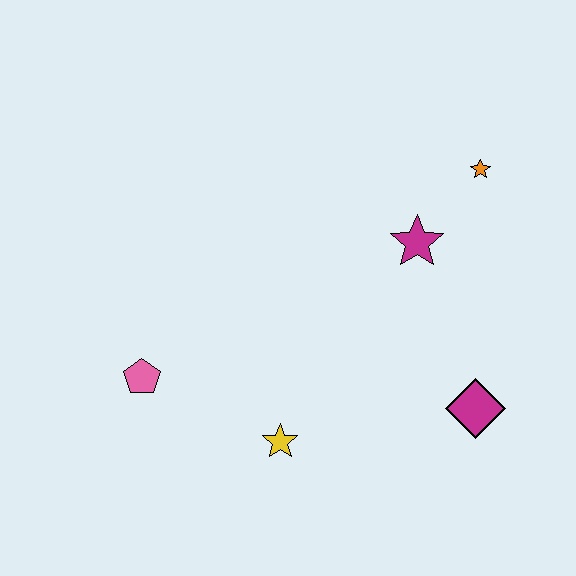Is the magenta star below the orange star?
Yes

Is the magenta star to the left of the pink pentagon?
No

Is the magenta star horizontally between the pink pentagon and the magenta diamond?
Yes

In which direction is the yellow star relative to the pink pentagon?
The yellow star is to the right of the pink pentagon.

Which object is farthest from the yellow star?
The orange star is farthest from the yellow star.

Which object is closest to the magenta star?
The orange star is closest to the magenta star.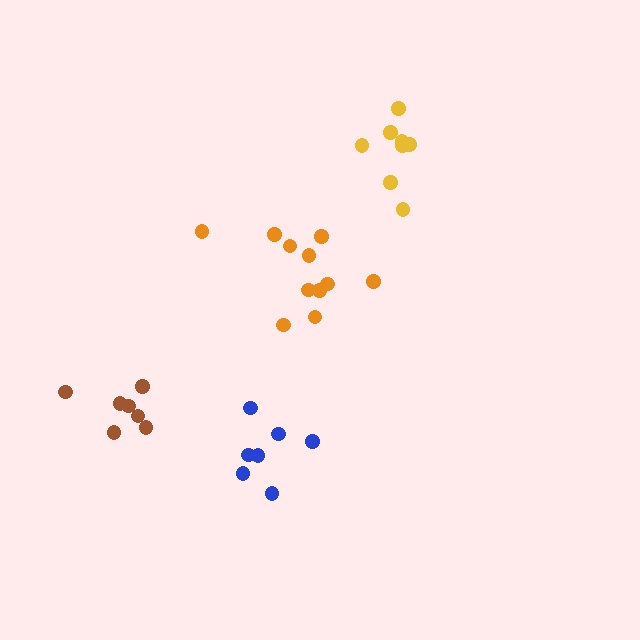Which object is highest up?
The yellow cluster is topmost.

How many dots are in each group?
Group 1: 8 dots, Group 2: 7 dots, Group 3: 11 dots, Group 4: 7 dots (33 total).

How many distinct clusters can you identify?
There are 4 distinct clusters.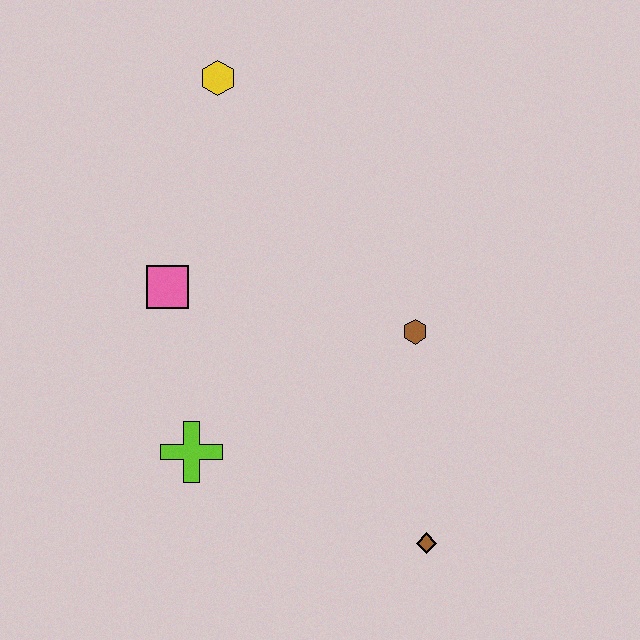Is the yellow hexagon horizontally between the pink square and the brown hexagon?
Yes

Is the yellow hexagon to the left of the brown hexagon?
Yes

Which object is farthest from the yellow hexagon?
The brown diamond is farthest from the yellow hexagon.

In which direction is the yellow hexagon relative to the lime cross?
The yellow hexagon is above the lime cross.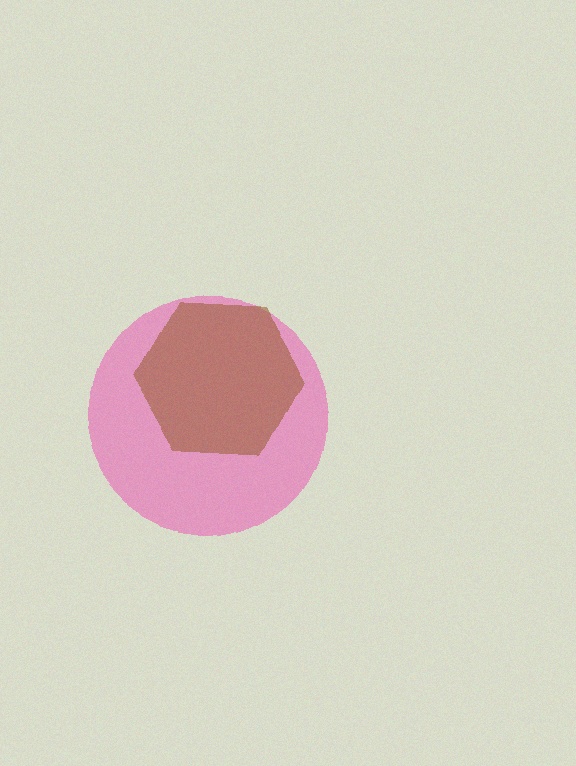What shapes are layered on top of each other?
The layered shapes are: a pink circle, a brown hexagon.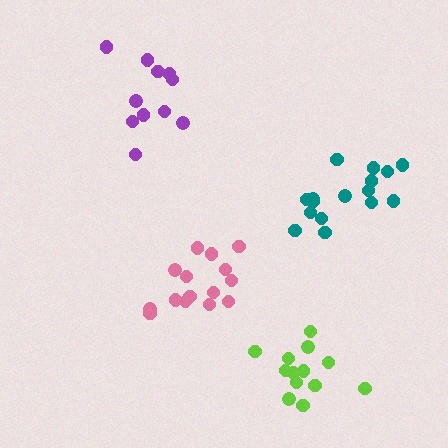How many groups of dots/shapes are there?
There are 4 groups.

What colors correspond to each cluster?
The clusters are colored: lime, purple, pink, teal.